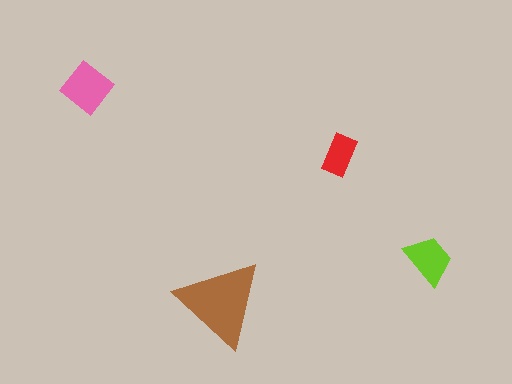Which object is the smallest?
The red rectangle.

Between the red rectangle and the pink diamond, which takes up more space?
The pink diamond.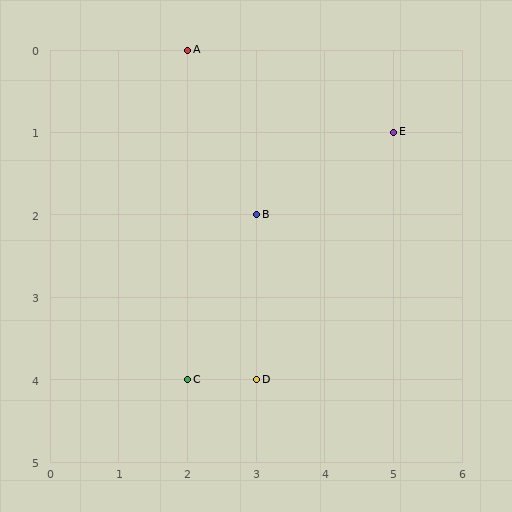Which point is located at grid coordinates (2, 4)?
Point C is at (2, 4).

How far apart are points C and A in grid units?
Points C and A are 4 rows apart.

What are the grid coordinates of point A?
Point A is at grid coordinates (2, 0).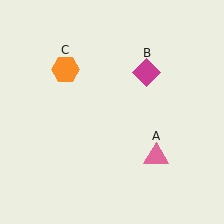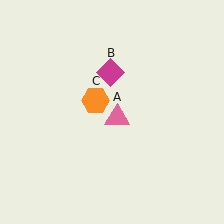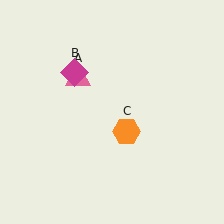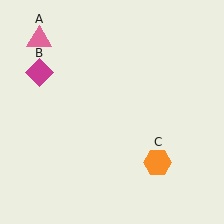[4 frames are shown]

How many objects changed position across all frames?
3 objects changed position: pink triangle (object A), magenta diamond (object B), orange hexagon (object C).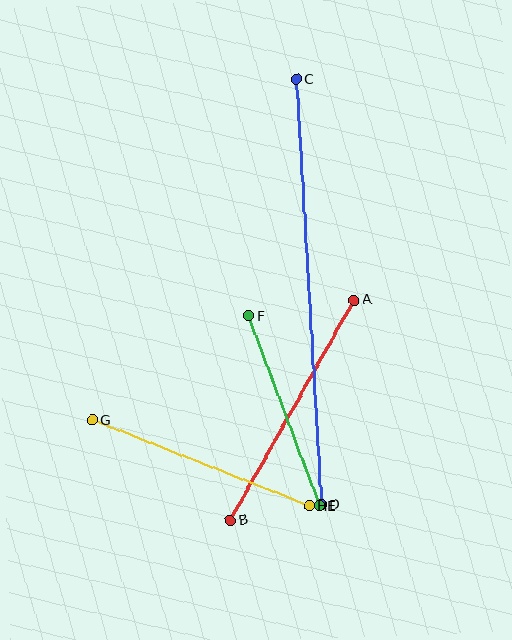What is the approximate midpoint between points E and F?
The midpoint is at approximately (284, 411) pixels.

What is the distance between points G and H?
The distance is approximately 233 pixels.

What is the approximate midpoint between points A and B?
The midpoint is at approximately (292, 410) pixels.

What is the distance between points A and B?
The distance is approximately 253 pixels.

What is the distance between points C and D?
The distance is approximately 426 pixels.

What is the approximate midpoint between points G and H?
The midpoint is at approximately (201, 463) pixels.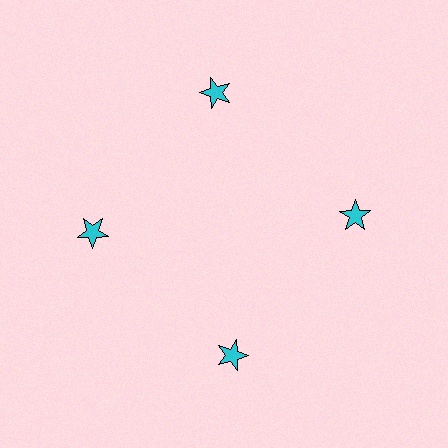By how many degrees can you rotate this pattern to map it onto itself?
The pattern maps onto itself every 90 degrees of rotation.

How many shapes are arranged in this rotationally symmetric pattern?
There are 4 shapes, arranged in 4 groups of 1.